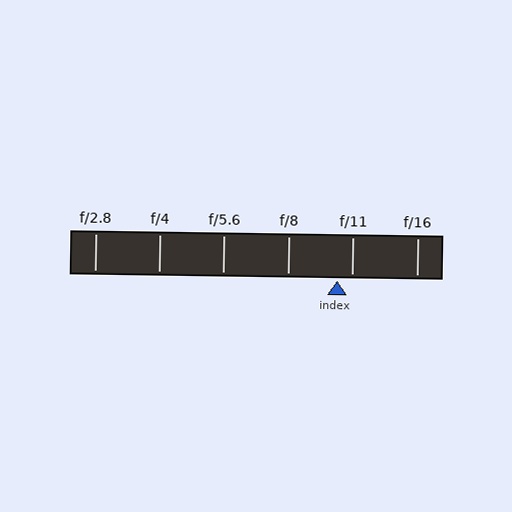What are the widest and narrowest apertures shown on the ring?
The widest aperture shown is f/2.8 and the narrowest is f/16.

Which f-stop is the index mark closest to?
The index mark is closest to f/11.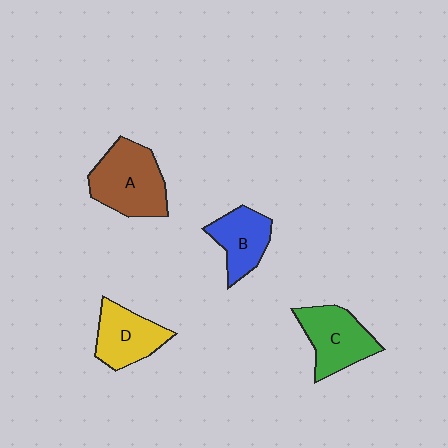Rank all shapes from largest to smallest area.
From largest to smallest: A (brown), C (green), D (yellow), B (blue).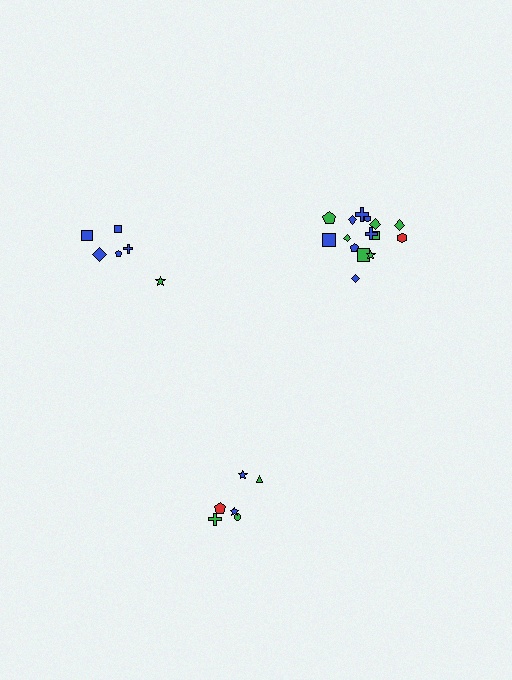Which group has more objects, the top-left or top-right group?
The top-right group.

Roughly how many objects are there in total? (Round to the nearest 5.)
Roughly 25 objects in total.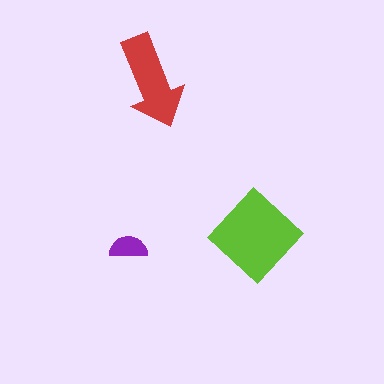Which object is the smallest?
The purple semicircle.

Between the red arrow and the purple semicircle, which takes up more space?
The red arrow.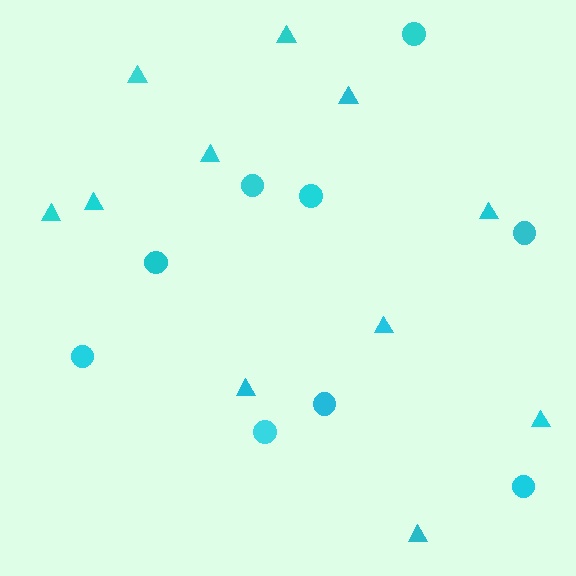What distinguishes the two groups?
There are 2 groups: one group of triangles (11) and one group of circles (9).